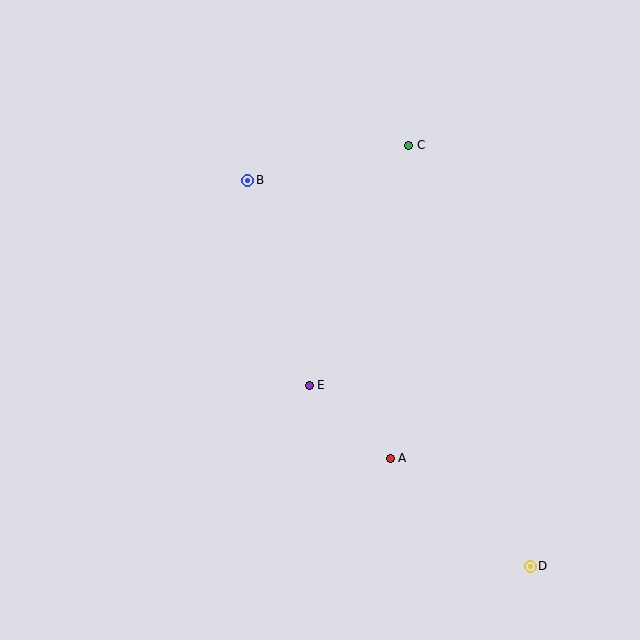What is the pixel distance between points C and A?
The distance between C and A is 314 pixels.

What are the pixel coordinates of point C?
Point C is at (409, 145).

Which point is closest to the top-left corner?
Point B is closest to the top-left corner.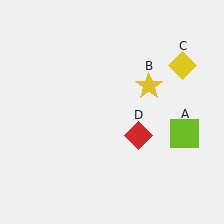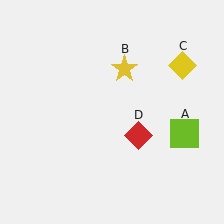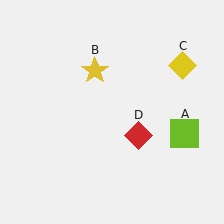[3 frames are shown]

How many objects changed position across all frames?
1 object changed position: yellow star (object B).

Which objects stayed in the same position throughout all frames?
Lime square (object A) and yellow diamond (object C) and red diamond (object D) remained stationary.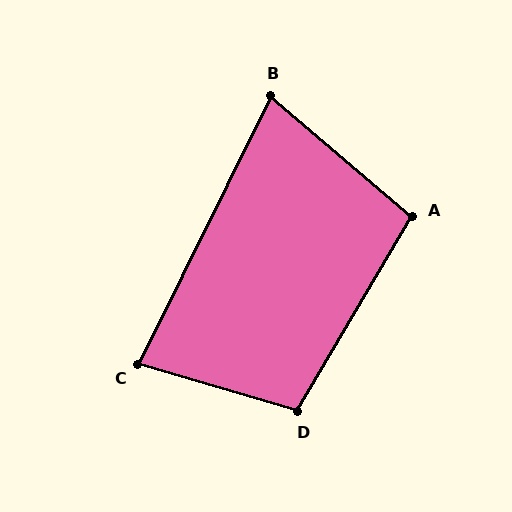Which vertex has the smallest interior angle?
B, at approximately 76 degrees.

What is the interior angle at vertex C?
Approximately 80 degrees (acute).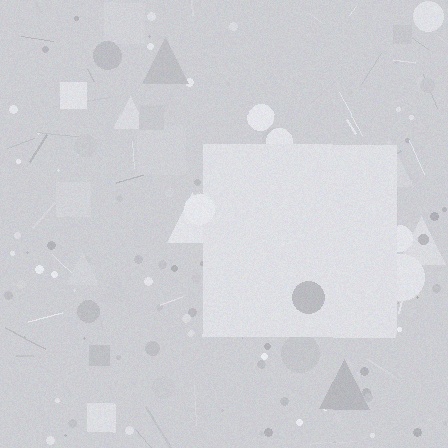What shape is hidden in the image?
A square is hidden in the image.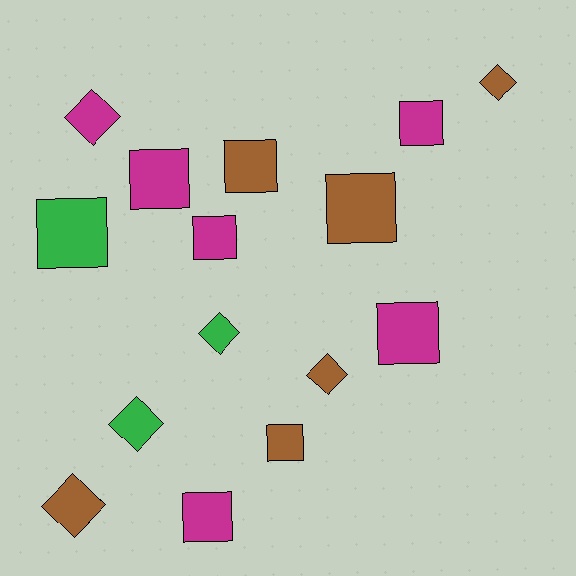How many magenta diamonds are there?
There is 1 magenta diamond.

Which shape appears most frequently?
Square, with 9 objects.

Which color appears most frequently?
Magenta, with 6 objects.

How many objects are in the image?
There are 15 objects.